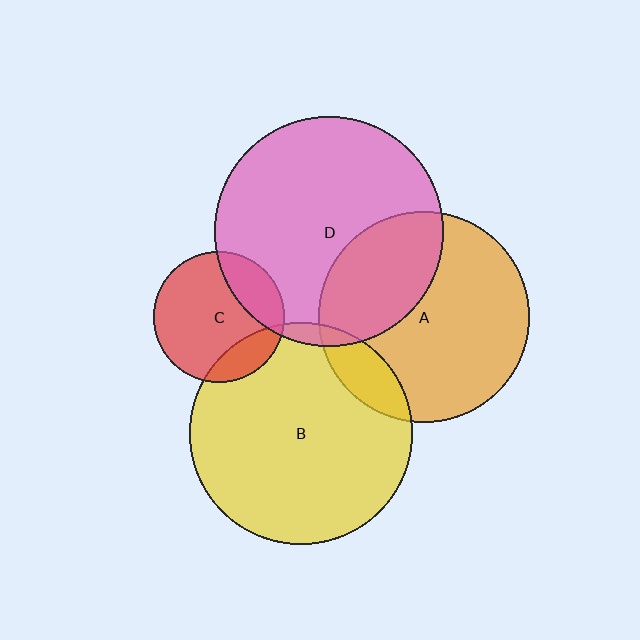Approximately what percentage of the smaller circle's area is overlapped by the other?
Approximately 35%.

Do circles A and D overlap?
Yes.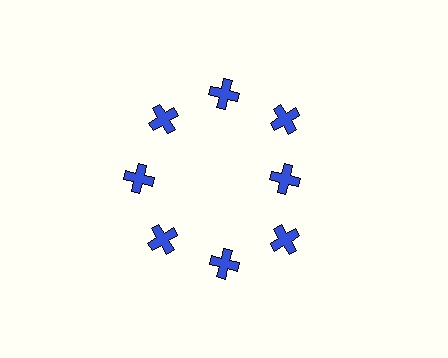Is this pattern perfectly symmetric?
No. The 8 blue crosses are arranged in a ring, but one element near the 3 o'clock position is pulled inward toward the center, breaking the 8-fold rotational symmetry.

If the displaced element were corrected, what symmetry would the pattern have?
It would have 8-fold rotational symmetry — the pattern would map onto itself every 45 degrees.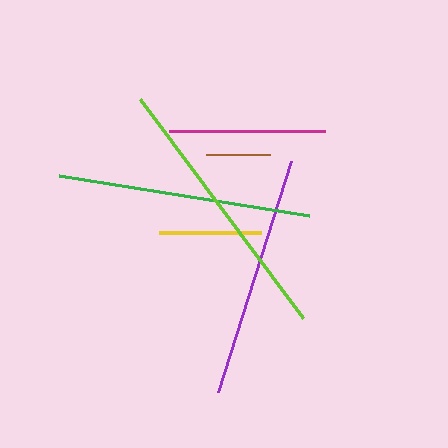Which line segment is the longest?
The lime line is the longest at approximately 273 pixels.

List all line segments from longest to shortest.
From longest to shortest: lime, green, purple, magenta, yellow, brown.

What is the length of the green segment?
The green segment is approximately 253 pixels long.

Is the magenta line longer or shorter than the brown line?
The magenta line is longer than the brown line.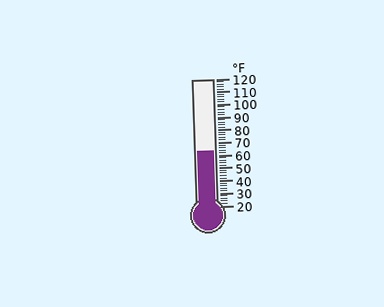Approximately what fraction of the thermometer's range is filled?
The thermometer is filled to approximately 45% of its range.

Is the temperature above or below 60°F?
The temperature is above 60°F.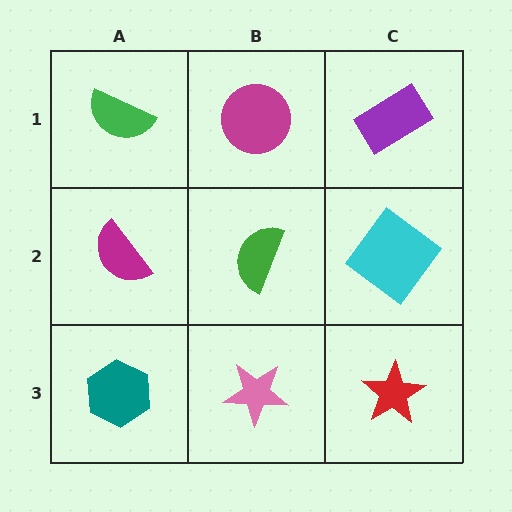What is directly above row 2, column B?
A magenta circle.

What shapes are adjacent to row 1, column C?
A cyan diamond (row 2, column C), a magenta circle (row 1, column B).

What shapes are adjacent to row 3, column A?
A magenta semicircle (row 2, column A), a pink star (row 3, column B).